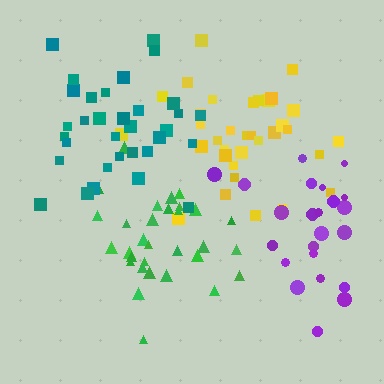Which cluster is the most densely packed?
Green.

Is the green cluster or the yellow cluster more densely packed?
Green.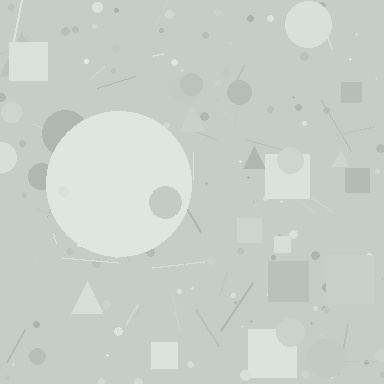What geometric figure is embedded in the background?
A circle is embedded in the background.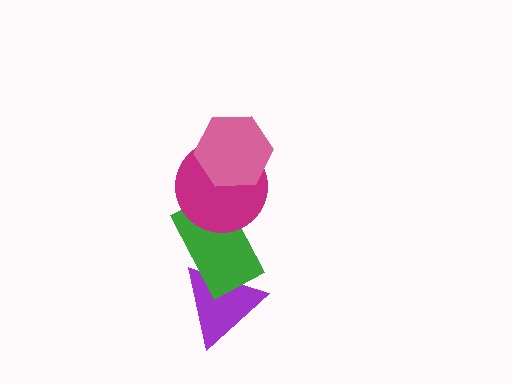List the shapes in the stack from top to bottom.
From top to bottom: the pink hexagon, the magenta circle, the green rectangle, the purple triangle.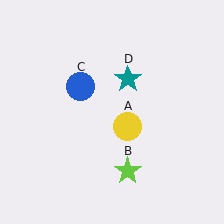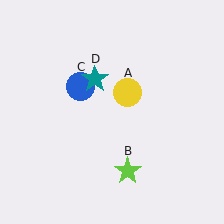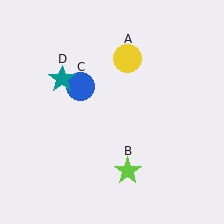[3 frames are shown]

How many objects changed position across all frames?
2 objects changed position: yellow circle (object A), teal star (object D).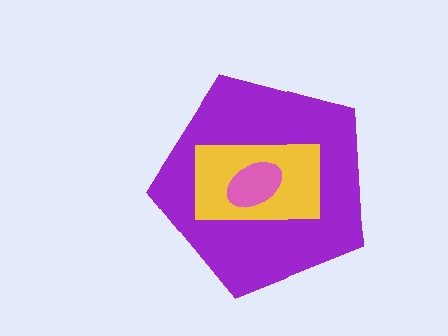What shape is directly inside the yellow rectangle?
The pink ellipse.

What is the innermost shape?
The pink ellipse.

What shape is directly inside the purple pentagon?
The yellow rectangle.